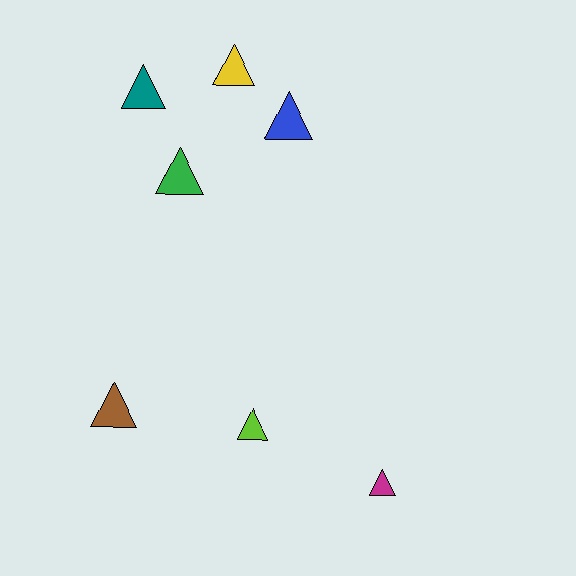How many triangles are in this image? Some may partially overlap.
There are 7 triangles.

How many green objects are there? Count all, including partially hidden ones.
There is 1 green object.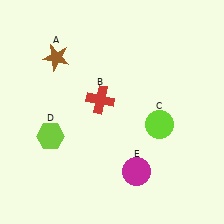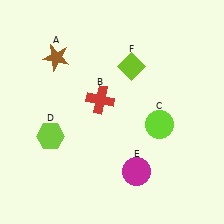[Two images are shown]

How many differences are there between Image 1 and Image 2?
There is 1 difference between the two images.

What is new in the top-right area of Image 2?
A lime diamond (F) was added in the top-right area of Image 2.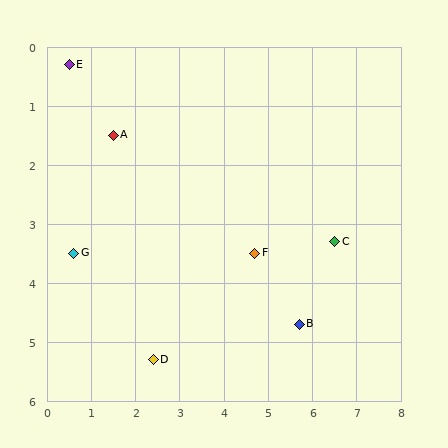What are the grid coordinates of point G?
Point G is at approximately (0.6, 3.5).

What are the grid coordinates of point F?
Point F is at approximately (4.7, 3.5).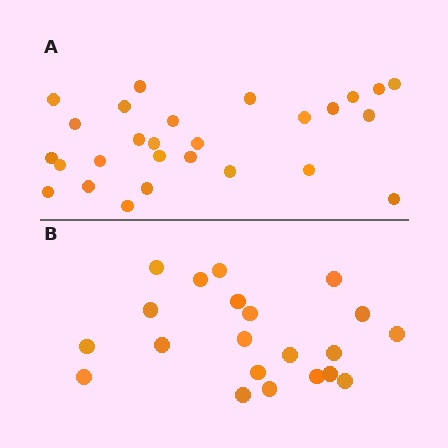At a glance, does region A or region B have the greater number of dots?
Region A (the top region) has more dots.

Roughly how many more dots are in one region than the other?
Region A has about 6 more dots than region B.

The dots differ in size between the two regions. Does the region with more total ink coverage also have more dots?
No. Region B has more total ink coverage because its dots are larger, but region A actually contains more individual dots. Total area can be misleading — the number of items is what matters here.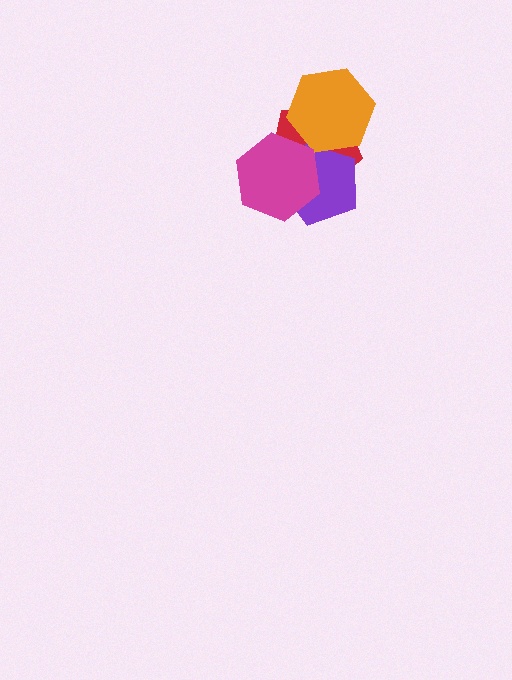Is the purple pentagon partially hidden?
Yes, it is partially covered by another shape.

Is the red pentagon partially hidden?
Yes, it is partially covered by another shape.